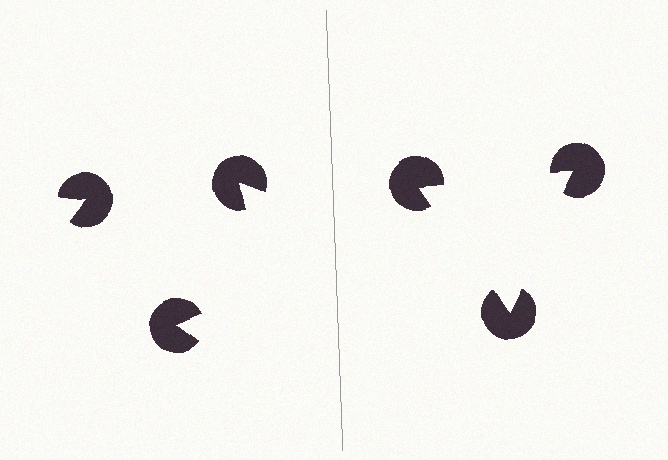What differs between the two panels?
The pac-man discs are positioned identically on both sides; only the wedge orientations differ. On the right they align to a triangle; on the left they are misaligned.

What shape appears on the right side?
An illusory triangle.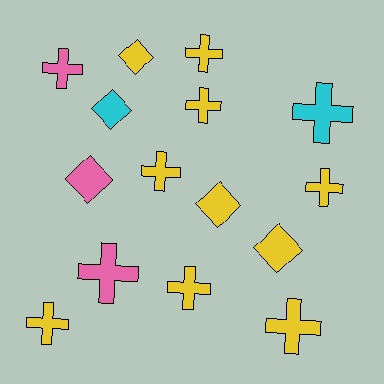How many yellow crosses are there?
There are 7 yellow crosses.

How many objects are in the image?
There are 15 objects.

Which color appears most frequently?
Yellow, with 10 objects.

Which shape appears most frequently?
Cross, with 10 objects.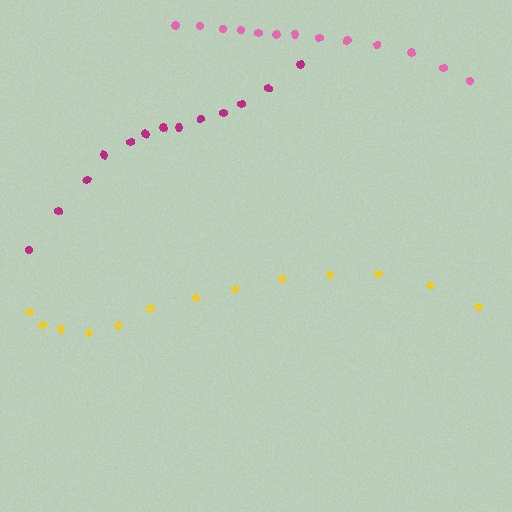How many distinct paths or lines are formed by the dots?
There are 3 distinct paths.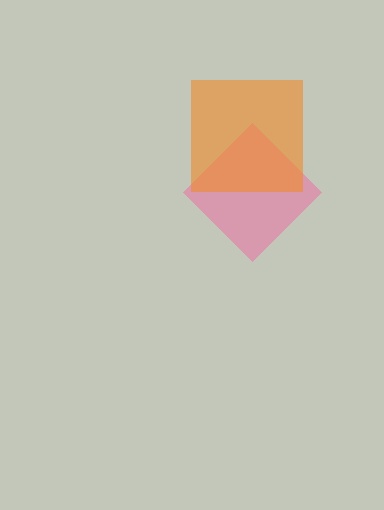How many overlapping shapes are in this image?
There are 2 overlapping shapes in the image.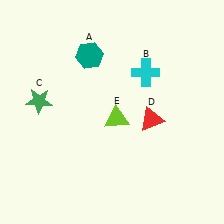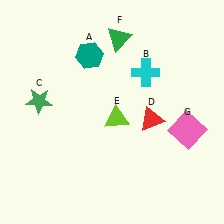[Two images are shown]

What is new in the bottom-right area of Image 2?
A pink square (G) was added in the bottom-right area of Image 2.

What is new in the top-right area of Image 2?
A green triangle (F) was added in the top-right area of Image 2.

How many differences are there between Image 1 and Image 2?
There are 2 differences between the two images.